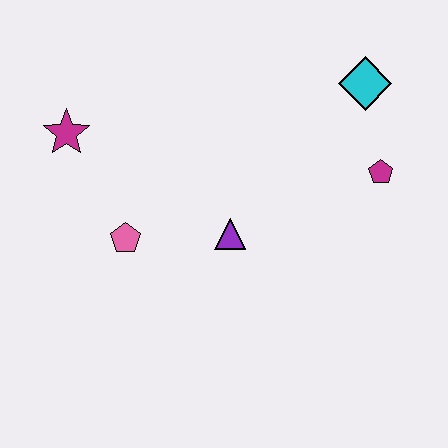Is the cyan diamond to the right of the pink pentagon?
Yes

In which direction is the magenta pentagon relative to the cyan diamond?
The magenta pentagon is below the cyan diamond.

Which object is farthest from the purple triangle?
The cyan diamond is farthest from the purple triangle.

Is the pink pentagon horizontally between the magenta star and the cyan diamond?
Yes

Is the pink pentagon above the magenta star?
No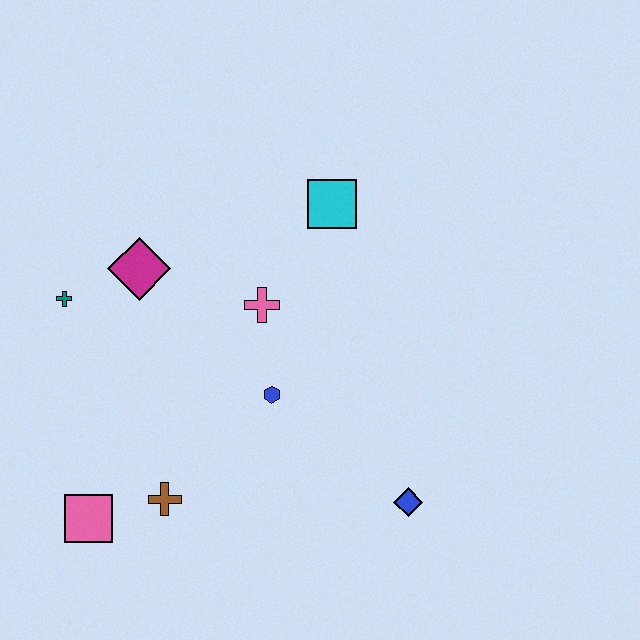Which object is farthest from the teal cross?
The blue diamond is farthest from the teal cross.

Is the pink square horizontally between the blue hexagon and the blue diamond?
No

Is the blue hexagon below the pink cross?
Yes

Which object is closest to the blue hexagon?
The pink cross is closest to the blue hexagon.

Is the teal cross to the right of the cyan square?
No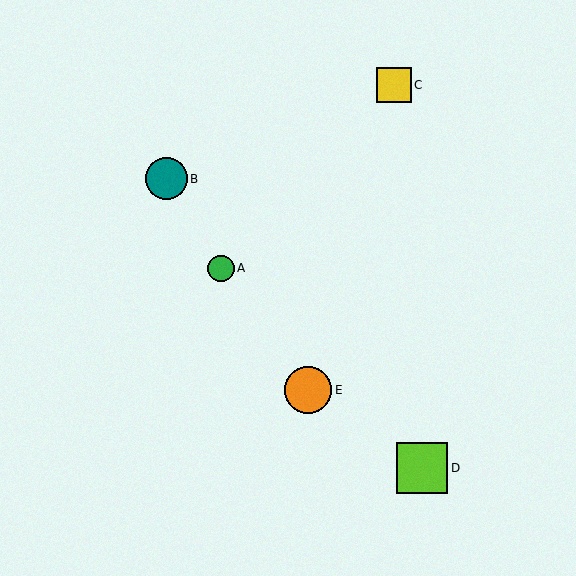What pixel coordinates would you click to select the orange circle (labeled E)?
Click at (308, 390) to select the orange circle E.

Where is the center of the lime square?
The center of the lime square is at (422, 468).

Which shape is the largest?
The lime square (labeled D) is the largest.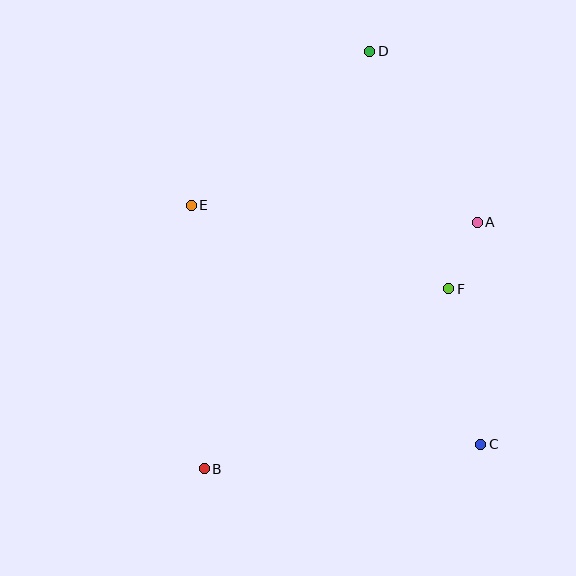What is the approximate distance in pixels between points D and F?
The distance between D and F is approximately 251 pixels.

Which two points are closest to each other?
Points A and F are closest to each other.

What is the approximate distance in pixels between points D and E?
The distance between D and E is approximately 236 pixels.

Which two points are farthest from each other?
Points B and D are farthest from each other.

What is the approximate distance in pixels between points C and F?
The distance between C and F is approximately 159 pixels.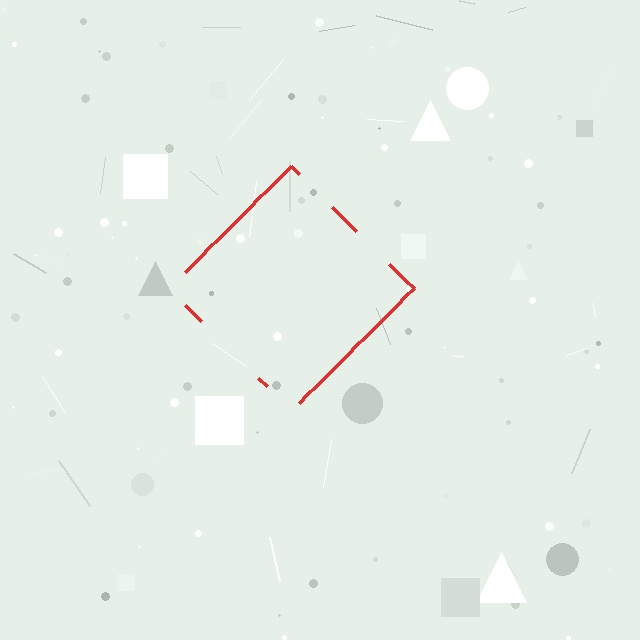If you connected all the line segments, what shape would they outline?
They would outline a diamond.